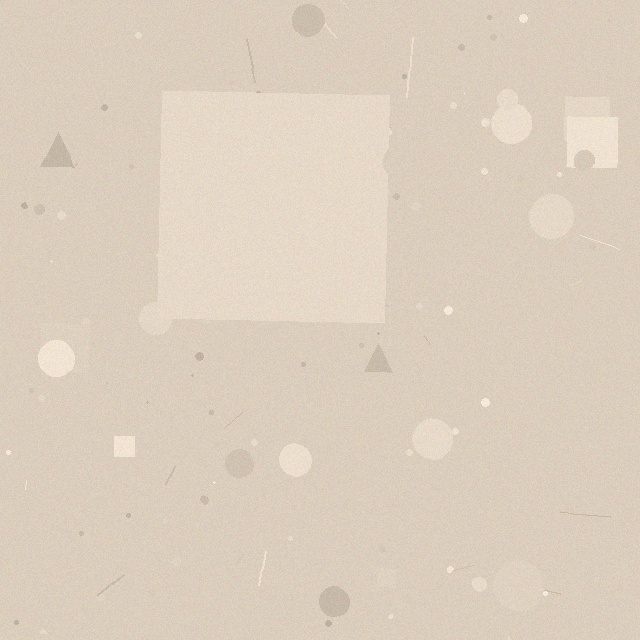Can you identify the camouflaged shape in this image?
The camouflaged shape is a square.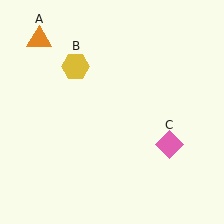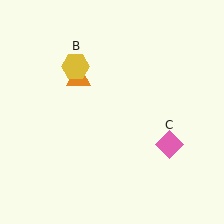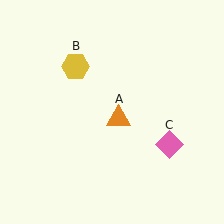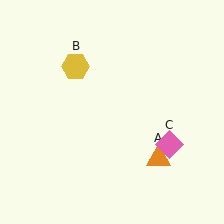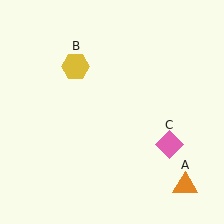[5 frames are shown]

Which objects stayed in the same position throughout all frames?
Yellow hexagon (object B) and pink diamond (object C) remained stationary.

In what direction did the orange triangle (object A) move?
The orange triangle (object A) moved down and to the right.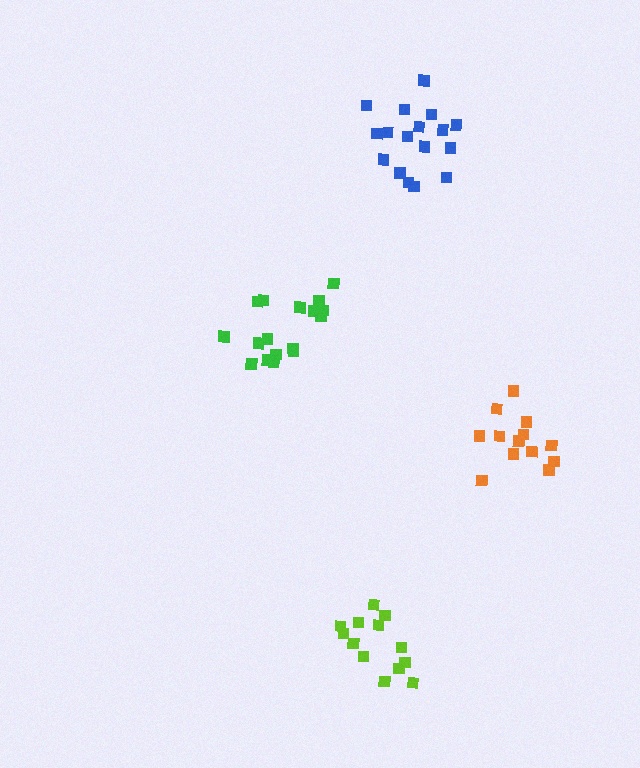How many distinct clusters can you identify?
There are 4 distinct clusters.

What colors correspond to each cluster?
The clusters are colored: lime, green, blue, orange.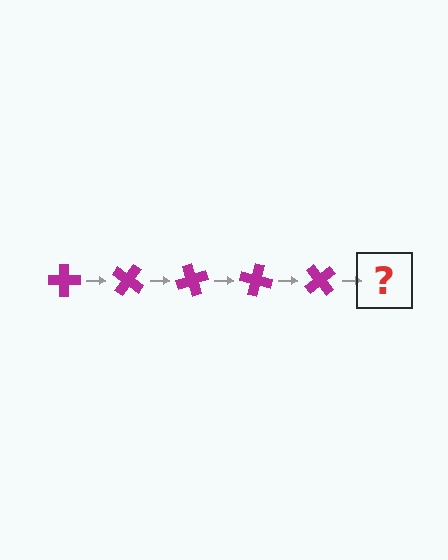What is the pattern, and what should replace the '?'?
The pattern is that the cross rotates 35 degrees each step. The '?' should be a magenta cross rotated 175 degrees.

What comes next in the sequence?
The next element should be a magenta cross rotated 175 degrees.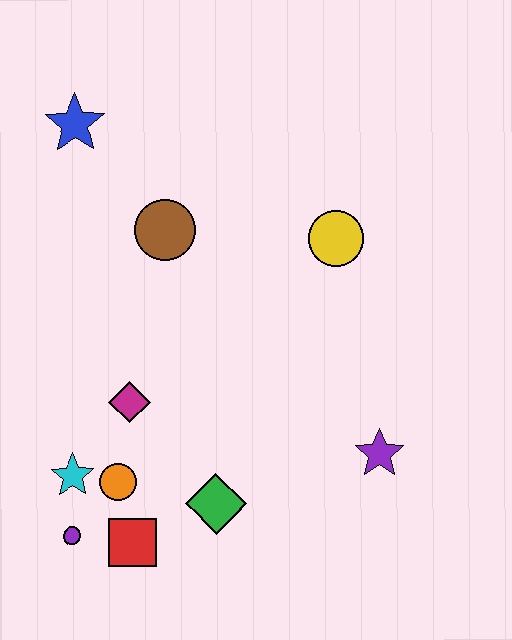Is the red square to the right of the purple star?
No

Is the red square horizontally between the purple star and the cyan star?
Yes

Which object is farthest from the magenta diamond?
The blue star is farthest from the magenta diamond.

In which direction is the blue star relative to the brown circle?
The blue star is above the brown circle.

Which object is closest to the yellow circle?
The brown circle is closest to the yellow circle.